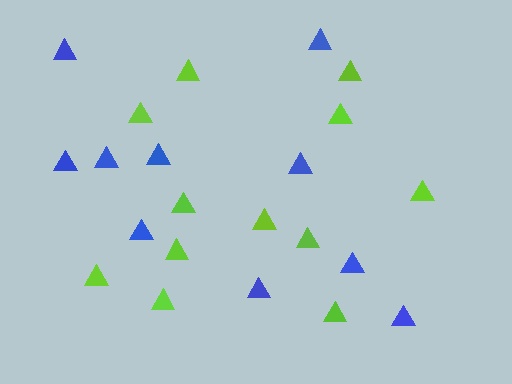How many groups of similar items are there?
There are 2 groups: one group of blue triangles (10) and one group of lime triangles (12).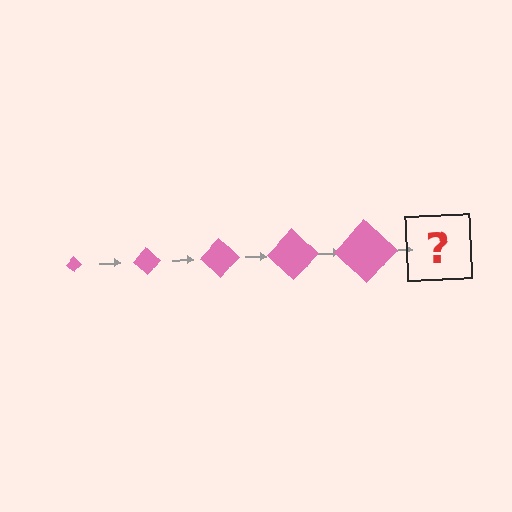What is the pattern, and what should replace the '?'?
The pattern is that the diamond gets progressively larger each step. The '?' should be a pink diamond, larger than the previous one.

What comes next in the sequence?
The next element should be a pink diamond, larger than the previous one.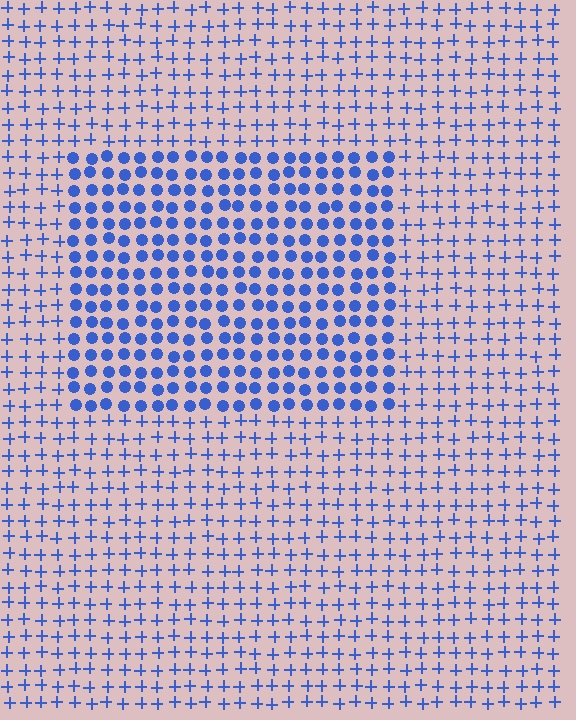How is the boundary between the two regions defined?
The boundary is defined by a change in element shape: circles inside vs. plus signs outside. All elements share the same color and spacing.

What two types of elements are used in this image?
The image uses circles inside the rectangle region and plus signs outside it.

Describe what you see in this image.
The image is filled with small blue elements arranged in a uniform grid. A rectangle-shaped region contains circles, while the surrounding area contains plus signs. The boundary is defined purely by the change in element shape.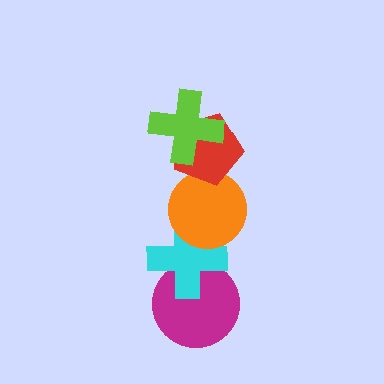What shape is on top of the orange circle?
The red pentagon is on top of the orange circle.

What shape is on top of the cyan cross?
The orange circle is on top of the cyan cross.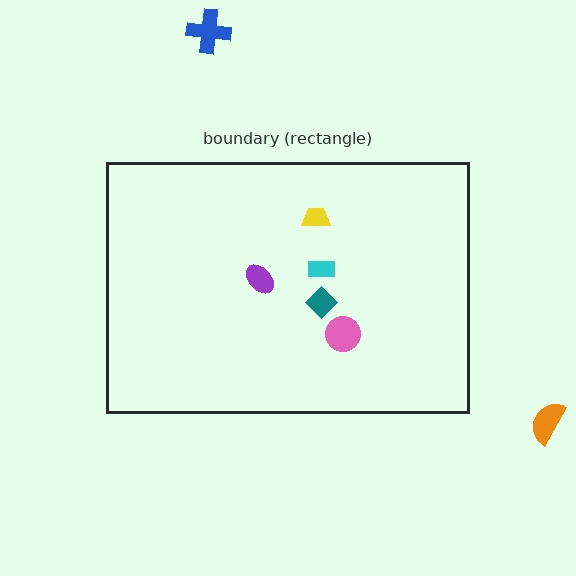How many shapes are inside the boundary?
5 inside, 2 outside.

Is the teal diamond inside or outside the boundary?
Inside.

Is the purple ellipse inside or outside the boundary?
Inside.